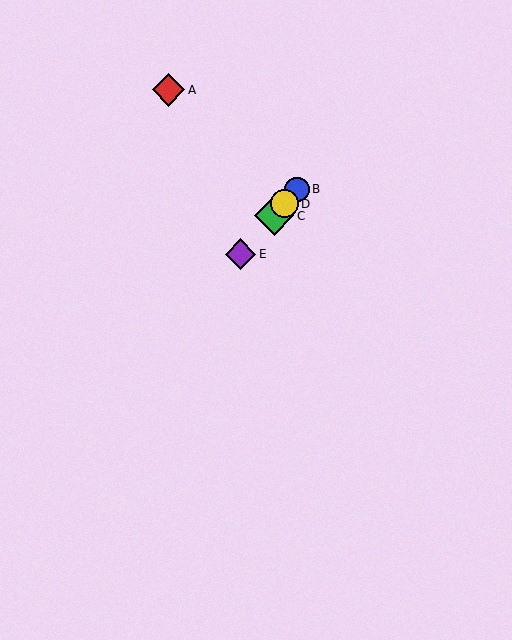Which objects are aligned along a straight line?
Objects B, C, D, E are aligned along a straight line.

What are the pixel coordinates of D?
Object D is at (285, 204).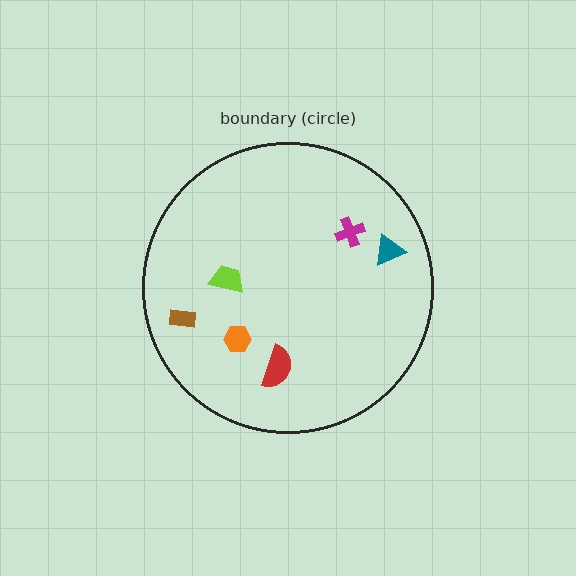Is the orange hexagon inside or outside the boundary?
Inside.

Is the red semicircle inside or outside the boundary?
Inside.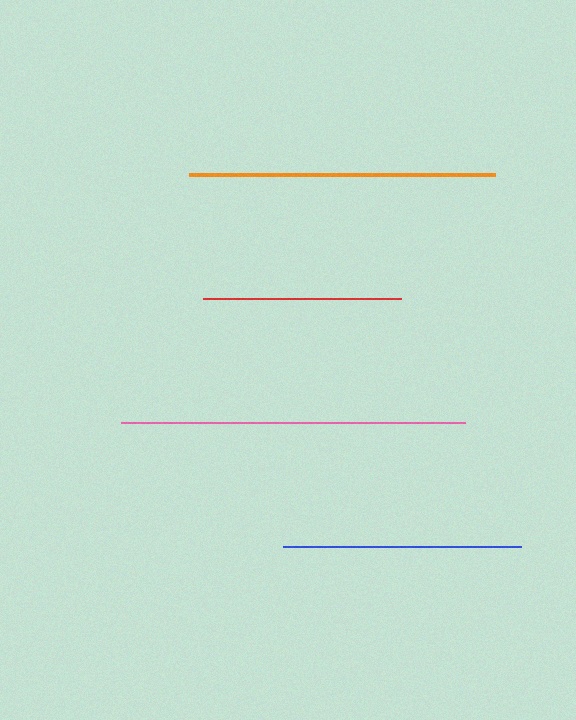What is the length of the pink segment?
The pink segment is approximately 345 pixels long.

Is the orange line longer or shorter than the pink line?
The pink line is longer than the orange line.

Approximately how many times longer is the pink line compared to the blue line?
The pink line is approximately 1.4 times the length of the blue line.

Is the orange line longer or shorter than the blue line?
The orange line is longer than the blue line.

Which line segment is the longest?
The pink line is the longest at approximately 345 pixels.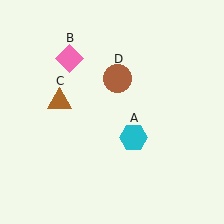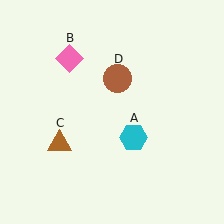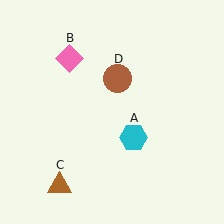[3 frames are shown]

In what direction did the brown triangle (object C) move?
The brown triangle (object C) moved down.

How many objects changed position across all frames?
1 object changed position: brown triangle (object C).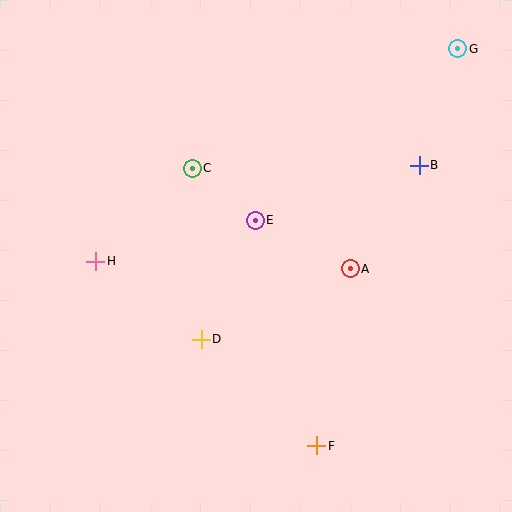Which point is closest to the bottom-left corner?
Point D is closest to the bottom-left corner.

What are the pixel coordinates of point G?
Point G is at (458, 49).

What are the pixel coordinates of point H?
Point H is at (95, 261).